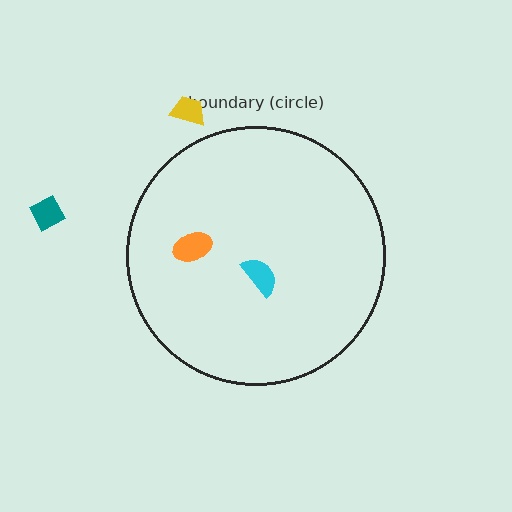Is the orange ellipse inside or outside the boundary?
Inside.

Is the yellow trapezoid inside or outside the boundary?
Outside.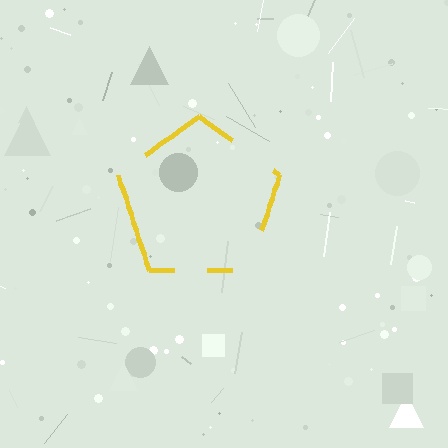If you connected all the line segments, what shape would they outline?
They would outline a pentagon.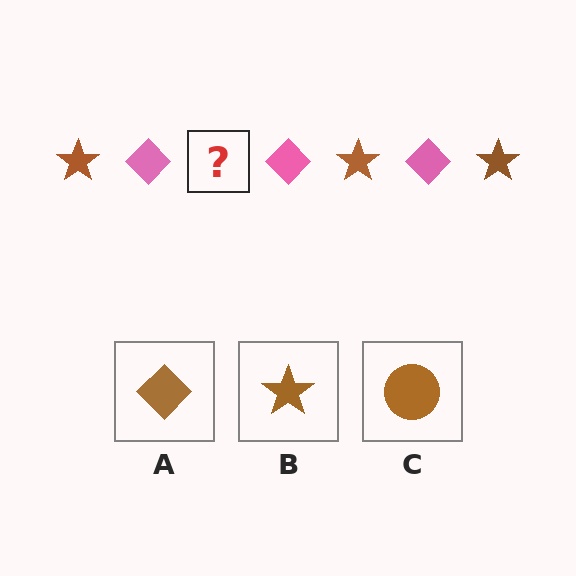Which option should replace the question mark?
Option B.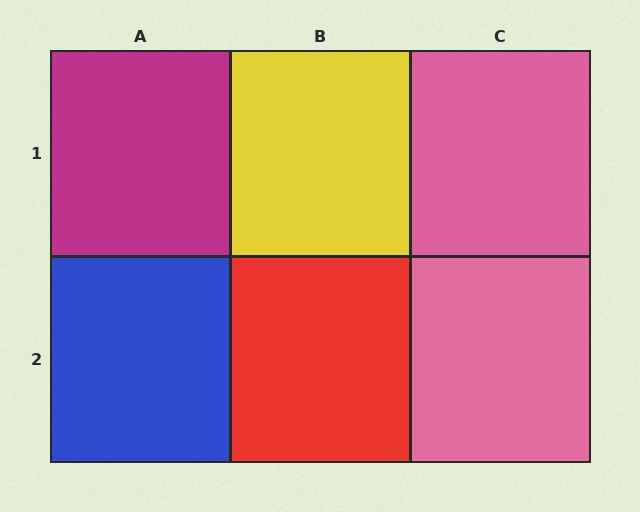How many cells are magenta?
1 cell is magenta.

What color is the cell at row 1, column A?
Magenta.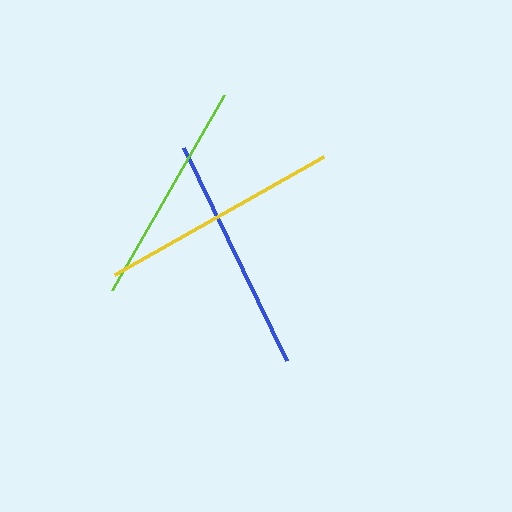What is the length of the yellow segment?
The yellow segment is approximately 240 pixels long.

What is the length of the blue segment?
The blue segment is approximately 237 pixels long.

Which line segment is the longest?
The yellow line is the longest at approximately 240 pixels.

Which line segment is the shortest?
The lime line is the shortest at approximately 225 pixels.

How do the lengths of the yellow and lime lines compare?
The yellow and lime lines are approximately the same length.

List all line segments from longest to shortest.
From longest to shortest: yellow, blue, lime.